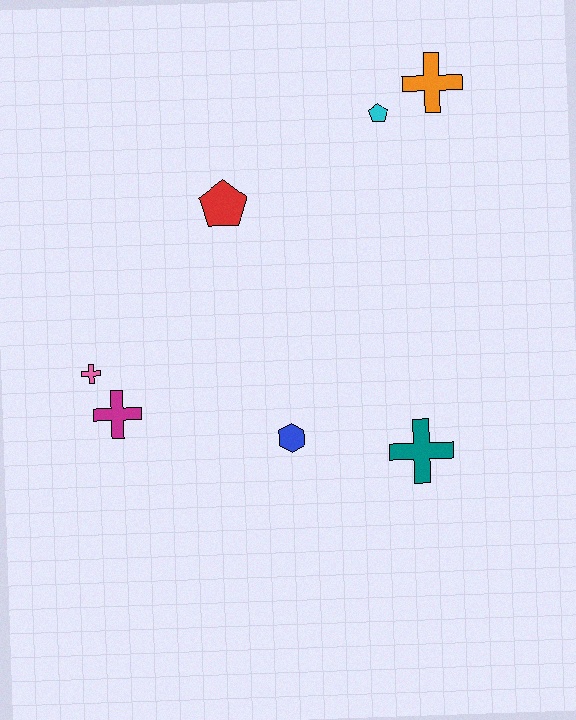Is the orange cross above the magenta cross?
Yes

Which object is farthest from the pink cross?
The orange cross is farthest from the pink cross.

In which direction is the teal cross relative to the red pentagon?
The teal cross is below the red pentagon.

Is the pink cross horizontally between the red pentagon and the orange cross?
No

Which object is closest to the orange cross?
The cyan pentagon is closest to the orange cross.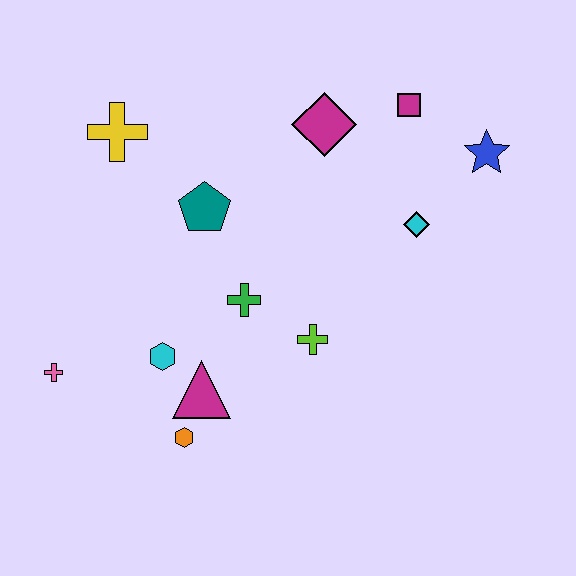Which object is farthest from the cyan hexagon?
The blue star is farthest from the cyan hexagon.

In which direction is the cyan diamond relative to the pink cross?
The cyan diamond is to the right of the pink cross.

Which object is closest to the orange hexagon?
The magenta triangle is closest to the orange hexagon.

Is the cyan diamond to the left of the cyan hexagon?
No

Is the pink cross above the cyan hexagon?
No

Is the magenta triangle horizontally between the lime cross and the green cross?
No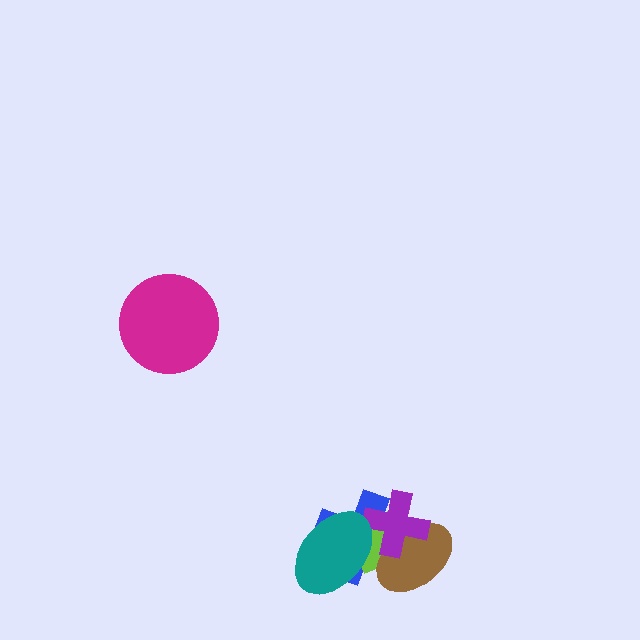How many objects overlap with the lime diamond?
4 objects overlap with the lime diamond.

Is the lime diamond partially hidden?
Yes, it is partially covered by another shape.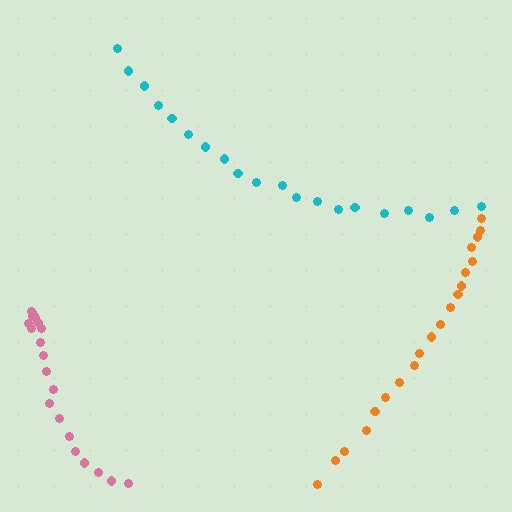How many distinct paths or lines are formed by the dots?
There are 3 distinct paths.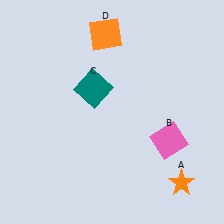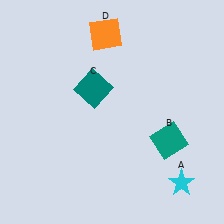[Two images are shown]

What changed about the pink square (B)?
In Image 1, B is pink. In Image 2, it changed to teal.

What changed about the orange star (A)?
In Image 1, A is orange. In Image 2, it changed to cyan.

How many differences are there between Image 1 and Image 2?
There are 2 differences between the two images.